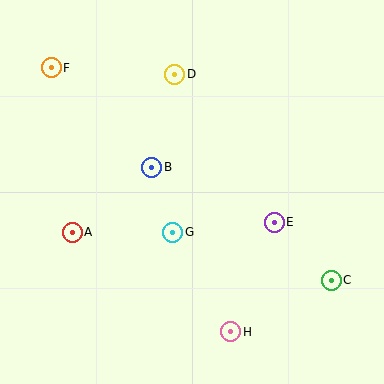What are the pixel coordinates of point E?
Point E is at (274, 222).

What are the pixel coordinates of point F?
Point F is at (51, 68).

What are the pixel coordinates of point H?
Point H is at (231, 332).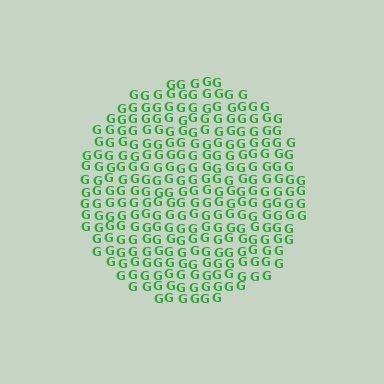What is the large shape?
The large shape is a circle.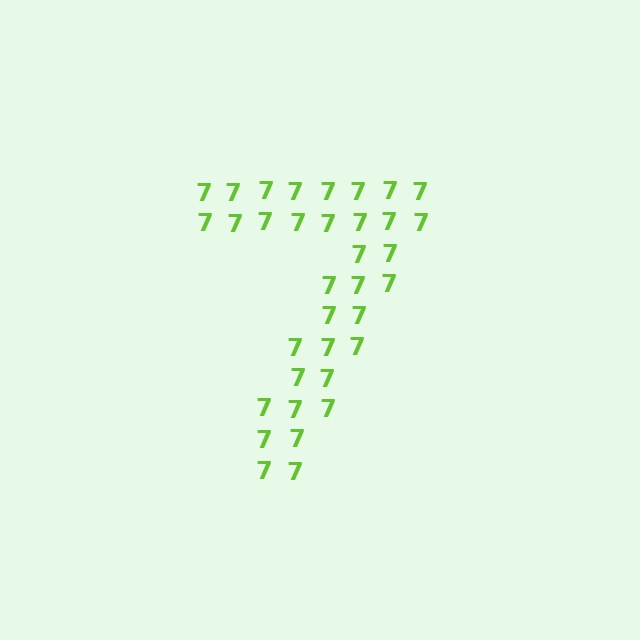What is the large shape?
The large shape is the digit 7.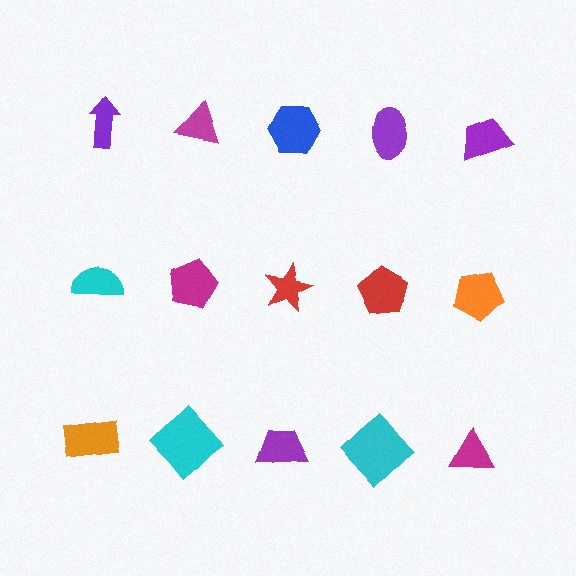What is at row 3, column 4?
A cyan diamond.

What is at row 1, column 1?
A purple arrow.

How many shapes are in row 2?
5 shapes.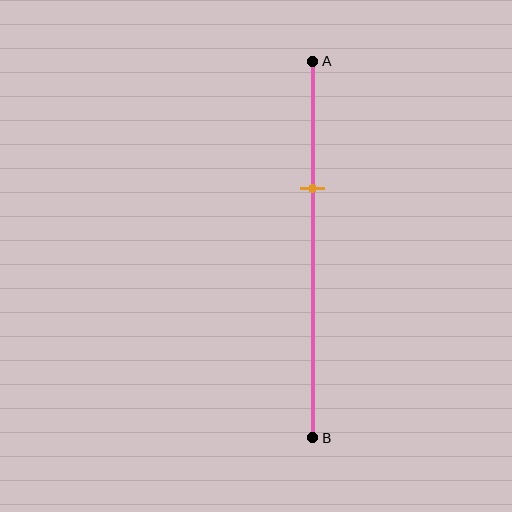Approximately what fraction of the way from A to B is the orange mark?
The orange mark is approximately 35% of the way from A to B.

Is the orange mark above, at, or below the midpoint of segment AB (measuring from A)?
The orange mark is above the midpoint of segment AB.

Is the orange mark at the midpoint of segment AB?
No, the mark is at about 35% from A, not at the 50% midpoint.